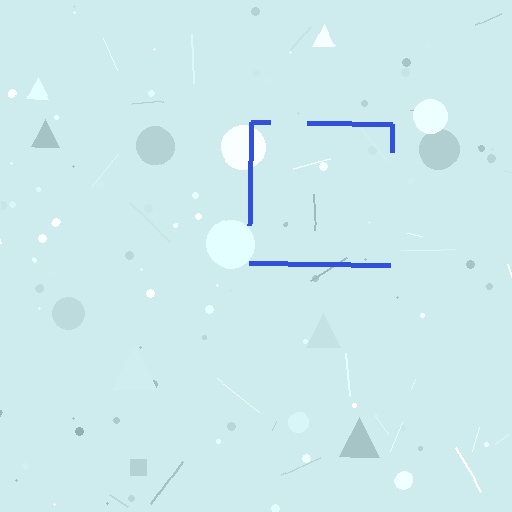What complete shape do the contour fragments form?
The contour fragments form a square.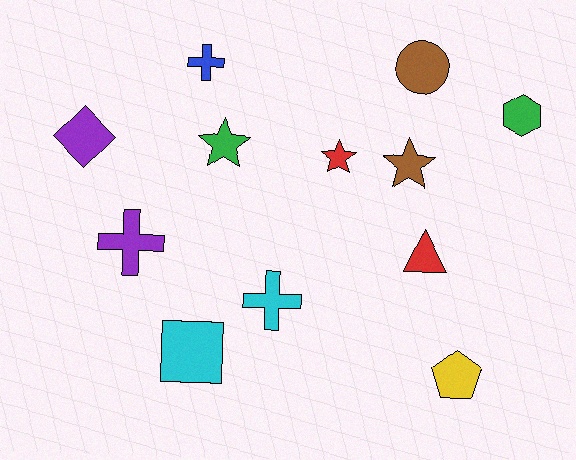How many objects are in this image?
There are 12 objects.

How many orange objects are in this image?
There are no orange objects.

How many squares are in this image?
There is 1 square.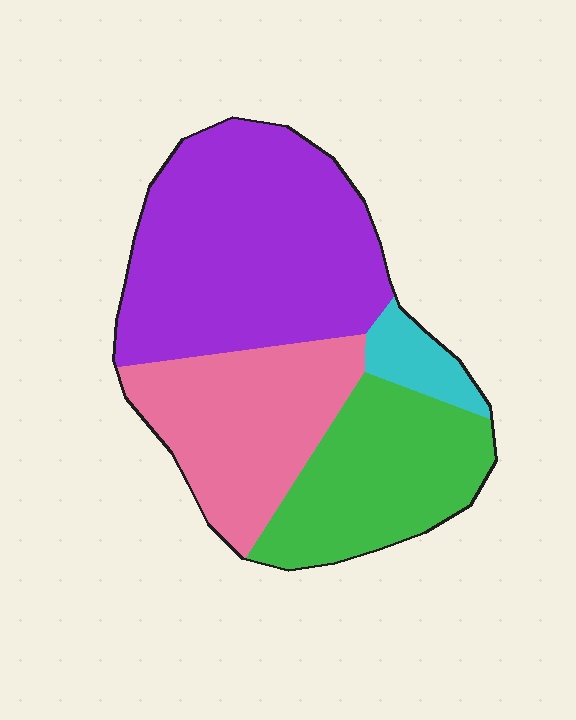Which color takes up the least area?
Cyan, at roughly 5%.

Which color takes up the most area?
Purple, at roughly 45%.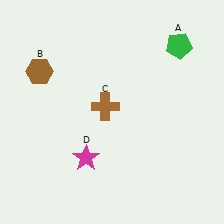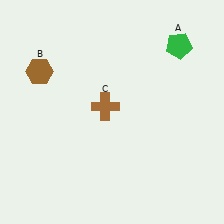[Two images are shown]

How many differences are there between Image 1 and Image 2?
There is 1 difference between the two images.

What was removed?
The magenta star (D) was removed in Image 2.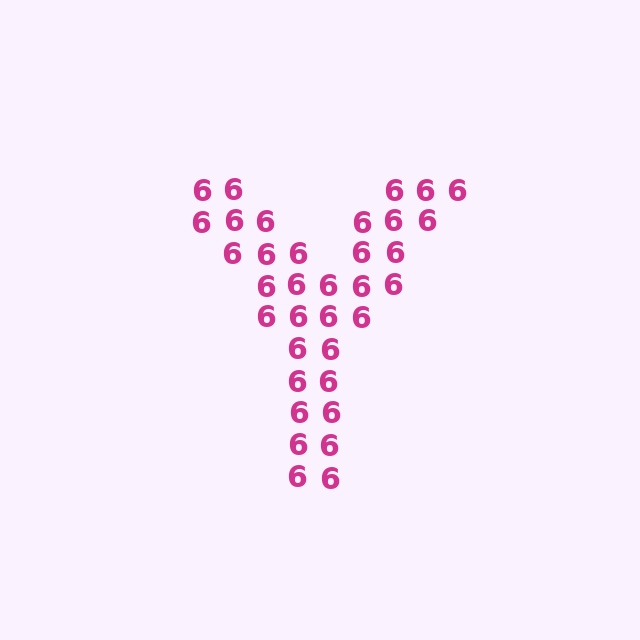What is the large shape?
The large shape is the letter Y.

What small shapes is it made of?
It is made of small digit 6's.